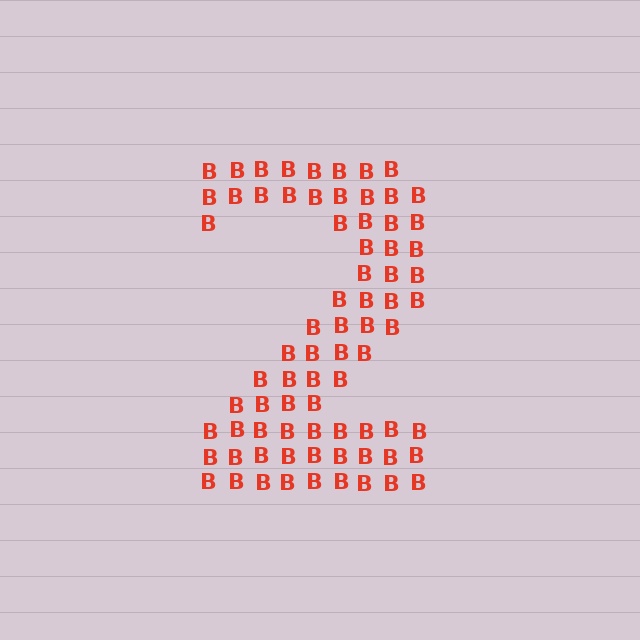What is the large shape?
The large shape is the digit 2.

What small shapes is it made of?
It is made of small letter B's.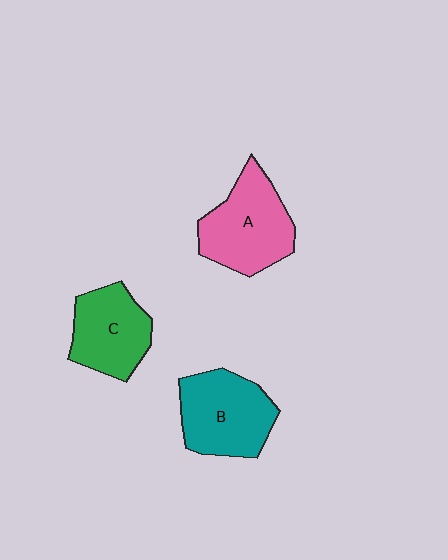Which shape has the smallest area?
Shape C (green).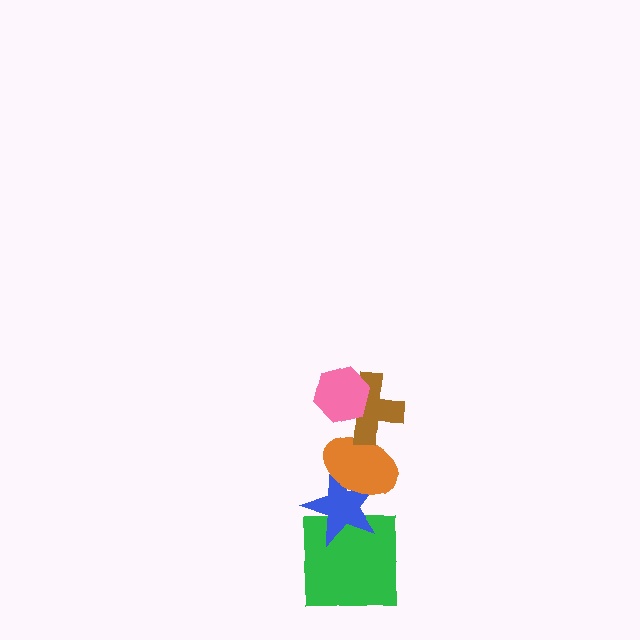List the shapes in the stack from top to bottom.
From top to bottom: the pink hexagon, the brown cross, the orange ellipse, the blue star, the green square.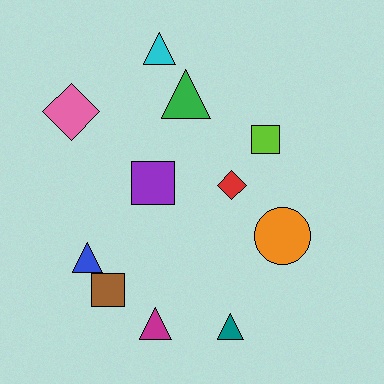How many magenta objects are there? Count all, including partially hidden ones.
There is 1 magenta object.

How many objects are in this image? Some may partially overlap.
There are 11 objects.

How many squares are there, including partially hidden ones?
There are 3 squares.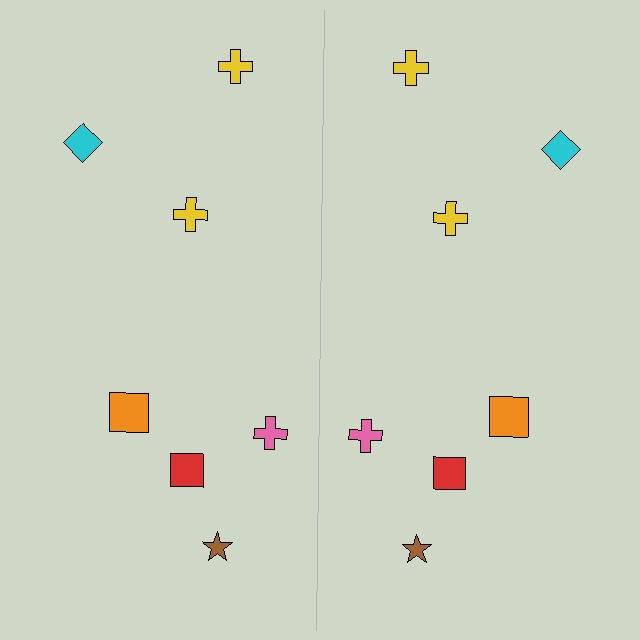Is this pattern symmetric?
Yes, this pattern has bilateral (reflection) symmetry.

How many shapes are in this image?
There are 14 shapes in this image.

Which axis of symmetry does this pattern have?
The pattern has a vertical axis of symmetry running through the center of the image.